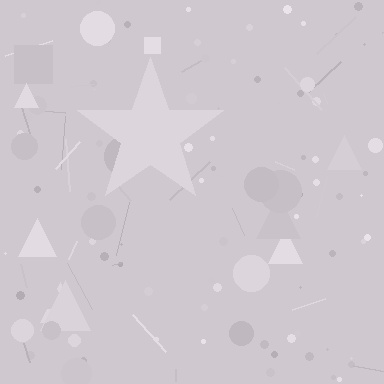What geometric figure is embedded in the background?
A star is embedded in the background.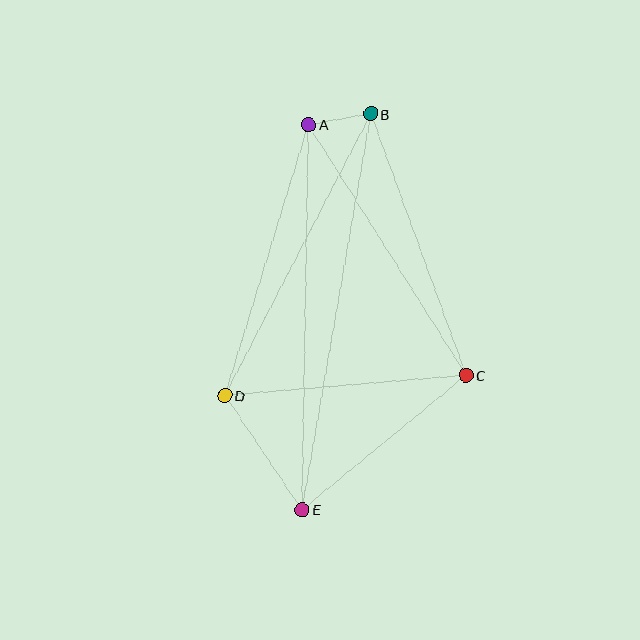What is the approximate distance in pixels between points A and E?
The distance between A and E is approximately 385 pixels.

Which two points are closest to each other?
Points A and B are closest to each other.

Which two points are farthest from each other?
Points B and E are farthest from each other.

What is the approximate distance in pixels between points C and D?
The distance between C and D is approximately 242 pixels.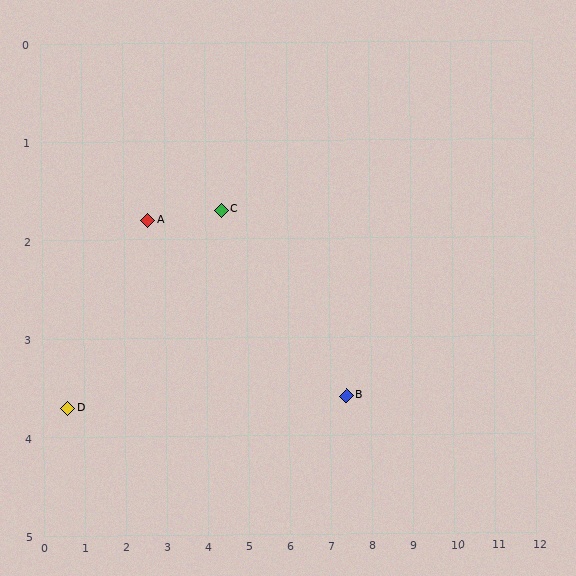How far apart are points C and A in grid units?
Points C and A are about 1.8 grid units apart.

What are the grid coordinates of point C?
Point C is at approximately (4.4, 1.7).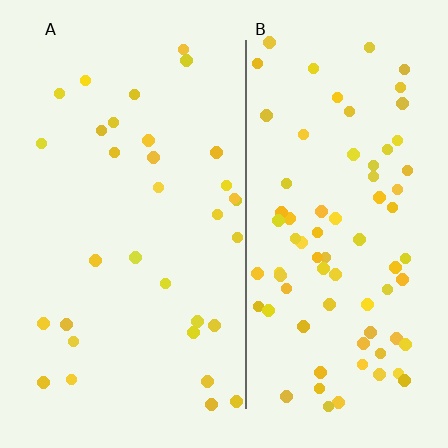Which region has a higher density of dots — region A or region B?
B (the right).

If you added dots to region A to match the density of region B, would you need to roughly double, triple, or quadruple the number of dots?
Approximately double.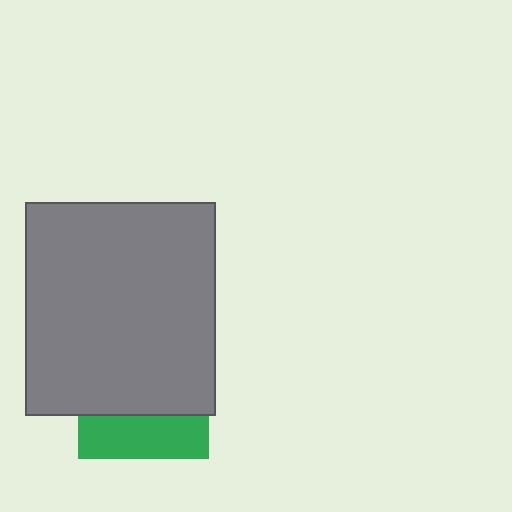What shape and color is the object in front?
The object in front is a gray rectangle.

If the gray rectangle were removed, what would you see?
You would see the complete green square.